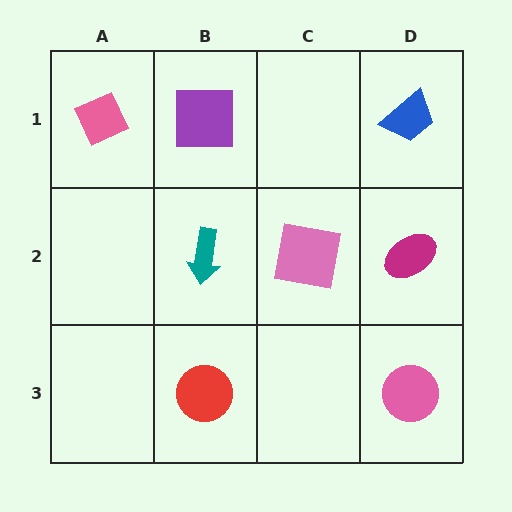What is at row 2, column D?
A magenta ellipse.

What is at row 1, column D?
A blue trapezoid.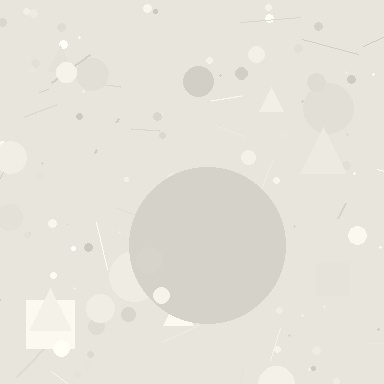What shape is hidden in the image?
A circle is hidden in the image.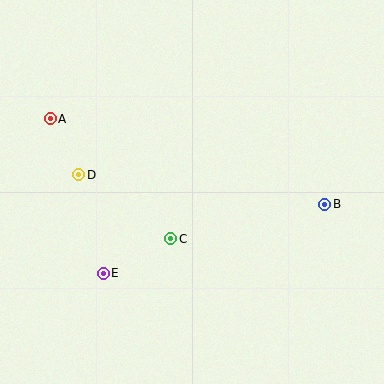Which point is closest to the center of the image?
Point C at (171, 239) is closest to the center.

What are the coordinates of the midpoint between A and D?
The midpoint between A and D is at (65, 147).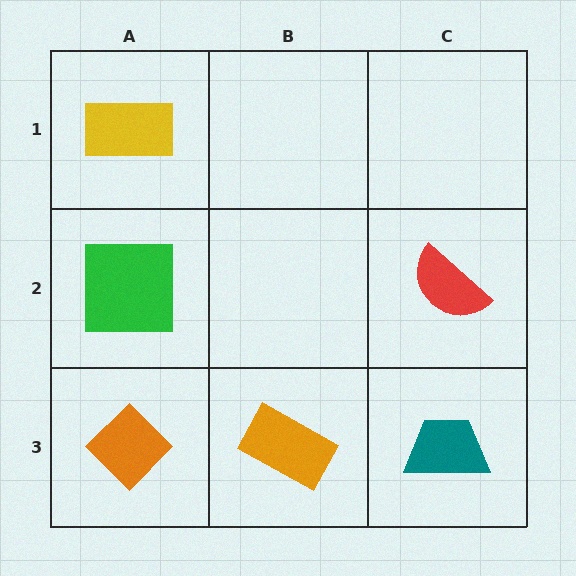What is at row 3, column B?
An orange rectangle.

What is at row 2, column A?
A green square.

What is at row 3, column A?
An orange diamond.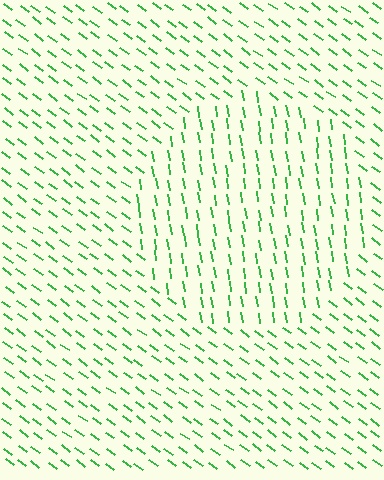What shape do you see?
I see a circle.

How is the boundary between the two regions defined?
The boundary is defined purely by a change in line orientation (approximately 45 degrees difference). All lines are the same color and thickness.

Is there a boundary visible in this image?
Yes, there is a texture boundary formed by a change in line orientation.